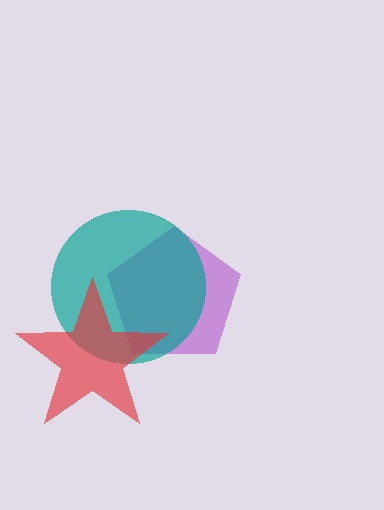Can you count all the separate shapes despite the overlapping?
Yes, there are 3 separate shapes.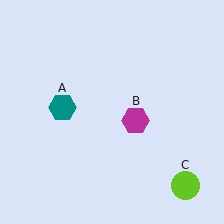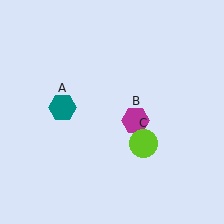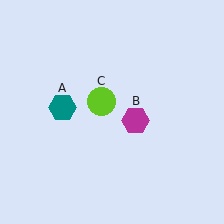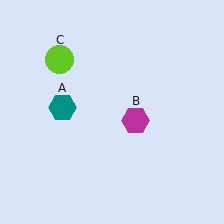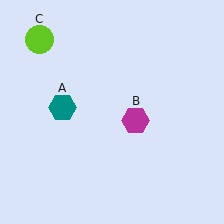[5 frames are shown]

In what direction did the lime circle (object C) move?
The lime circle (object C) moved up and to the left.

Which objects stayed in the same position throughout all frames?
Teal hexagon (object A) and magenta hexagon (object B) remained stationary.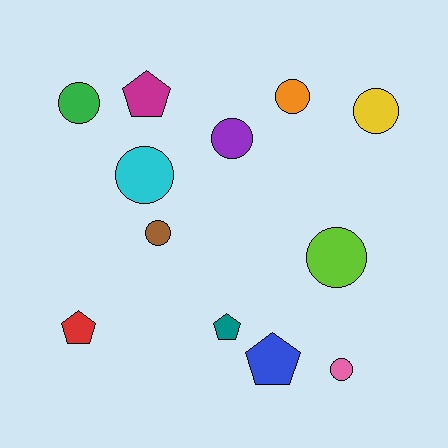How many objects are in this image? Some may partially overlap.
There are 12 objects.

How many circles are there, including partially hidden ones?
There are 8 circles.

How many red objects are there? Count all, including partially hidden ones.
There is 1 red object.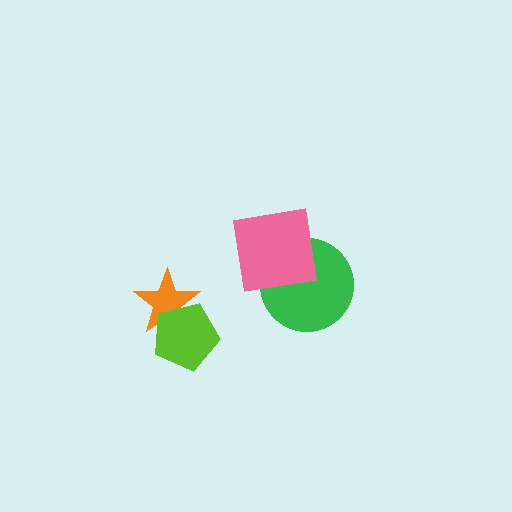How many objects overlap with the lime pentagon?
1 object overlaps with the lime pentagon.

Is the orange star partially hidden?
Yes, it is partially covered by another shape.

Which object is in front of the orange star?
The lime pentagon is in front of the orange star.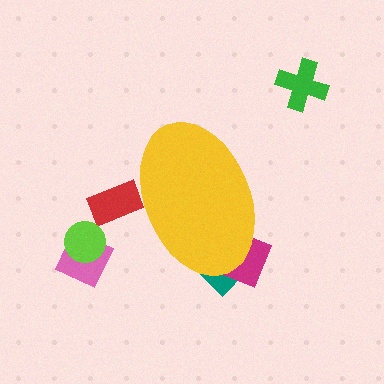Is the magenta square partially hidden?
Yes, the magenta square is partially hidden behind the yellow ellipse.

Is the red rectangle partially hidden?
Yes, the red rectangle is partially hidden behind the yellow ellipse.